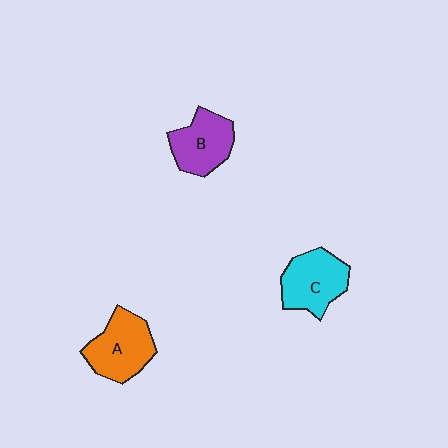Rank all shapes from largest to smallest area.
From largest to smallest: A (orange), C (cyan), B (purple).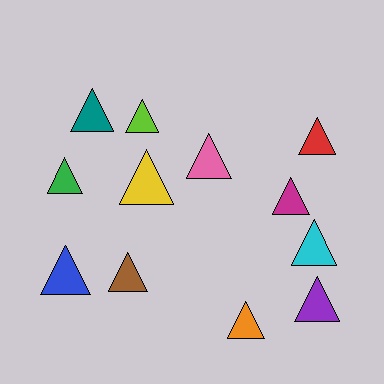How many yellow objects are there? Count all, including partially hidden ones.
There is 1 yellow object.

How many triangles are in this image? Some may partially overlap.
There are 12 triangles.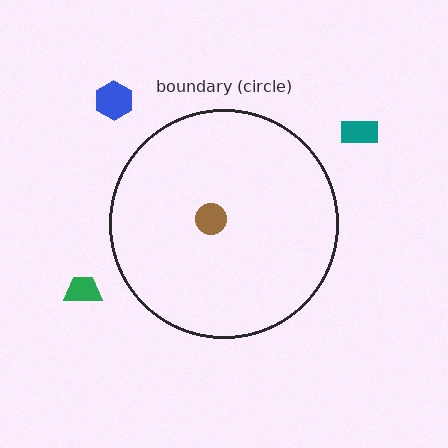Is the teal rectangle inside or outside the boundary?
Outside.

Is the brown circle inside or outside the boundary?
Inside.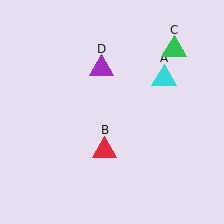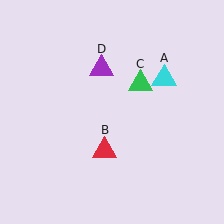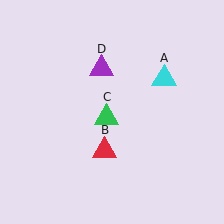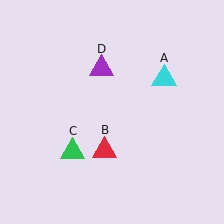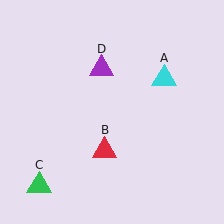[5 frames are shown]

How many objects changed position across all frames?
1 object changed position: green triangle (object C).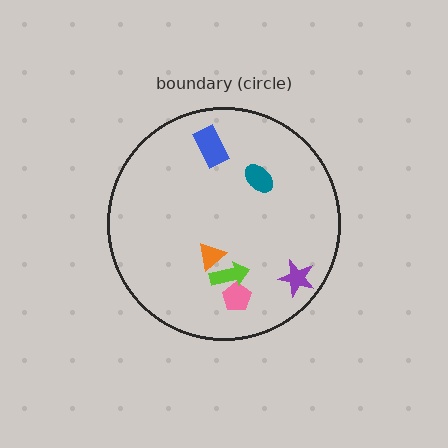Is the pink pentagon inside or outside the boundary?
Inside.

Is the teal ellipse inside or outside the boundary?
Inside.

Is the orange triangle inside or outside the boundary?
Inside.